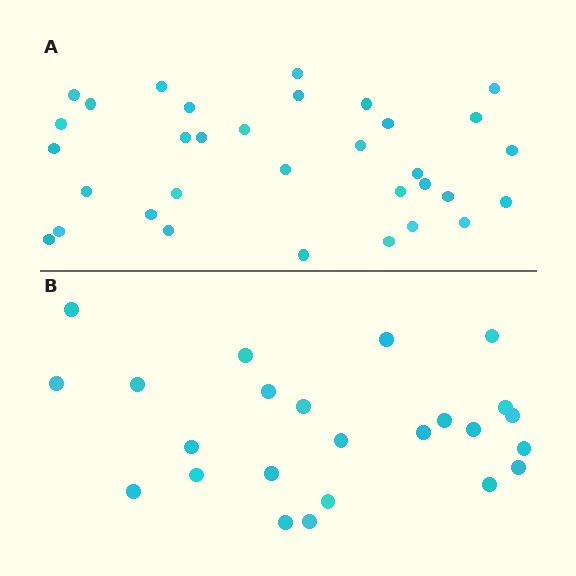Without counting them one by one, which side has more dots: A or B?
Region A (the top region) has more dots.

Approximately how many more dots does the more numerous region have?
Region A has roughly 8 or so more dots than region B.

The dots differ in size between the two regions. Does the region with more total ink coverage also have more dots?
No. Region B has more total ink coverage because its dots are larger, but region A actually contains more individual dots. Total area can be misleading — the number of items is what matters here.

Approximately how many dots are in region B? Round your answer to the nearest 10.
About 20 dots. (The exact count is 24, which rounds to 20.)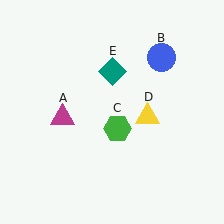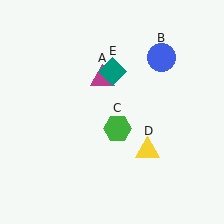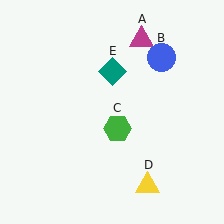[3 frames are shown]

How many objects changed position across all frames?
2 objects changed position: magenta triangle (object A), yellow triangle (object D).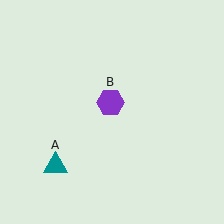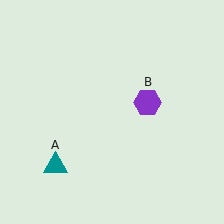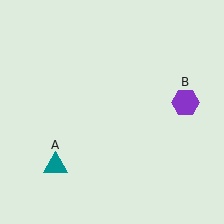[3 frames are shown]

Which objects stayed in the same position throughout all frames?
Teal triangle (object A) remained stationary.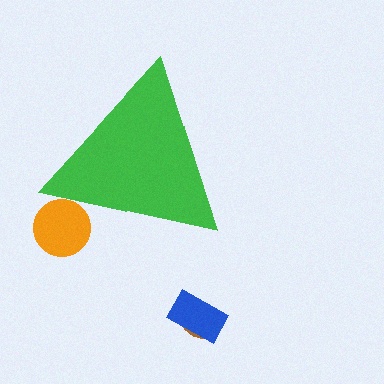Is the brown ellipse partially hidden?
No, the brown ellipse is fully visible.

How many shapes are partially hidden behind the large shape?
1 shape is partially hidden.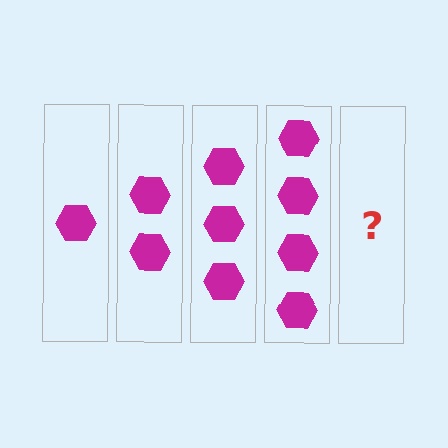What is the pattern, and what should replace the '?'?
The pattern is that each step adds one more hexagon. The '?' should be 5 hexagons.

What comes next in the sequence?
The next element should be 5 hexagons.